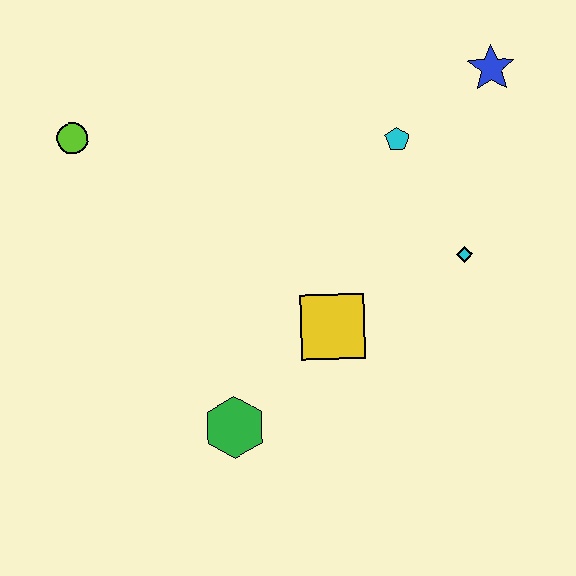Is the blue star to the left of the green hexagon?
No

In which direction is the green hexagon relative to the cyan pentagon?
The green hexagon is below the cyan pentagon.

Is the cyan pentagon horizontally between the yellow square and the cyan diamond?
Yes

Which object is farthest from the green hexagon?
The blue star is farthest from the green hexagon.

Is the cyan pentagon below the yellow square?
No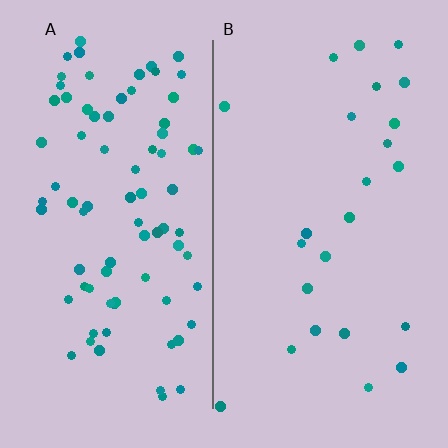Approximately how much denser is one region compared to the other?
Approximately 3.4× — region A over region B.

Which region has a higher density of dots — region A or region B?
A (the left).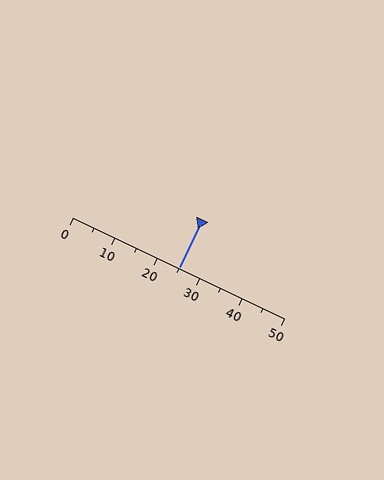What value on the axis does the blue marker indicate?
The marker indicates approximately 25.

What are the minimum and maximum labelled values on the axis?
The axis runs from 0 to 50.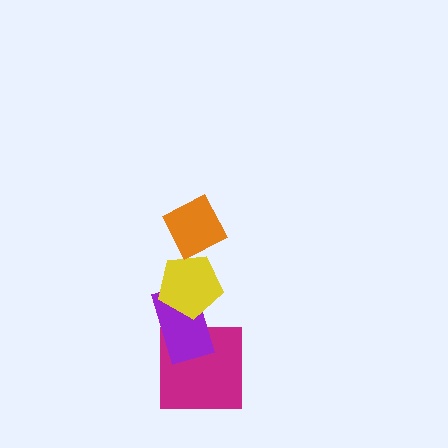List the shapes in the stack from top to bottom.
From top to bottom: the orange diamond, the yellow pentagon, the purple rectangle, the magenta square.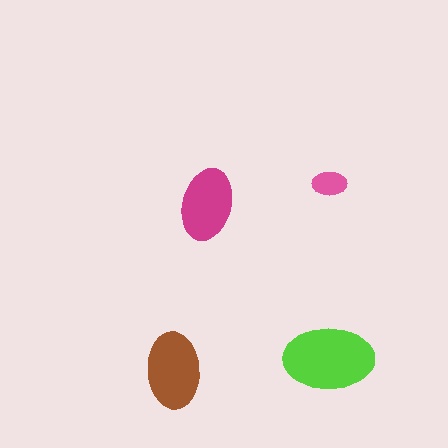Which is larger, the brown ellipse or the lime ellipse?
The lime one.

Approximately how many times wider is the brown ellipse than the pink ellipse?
About 2 times wider.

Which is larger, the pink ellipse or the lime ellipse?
The lime one.